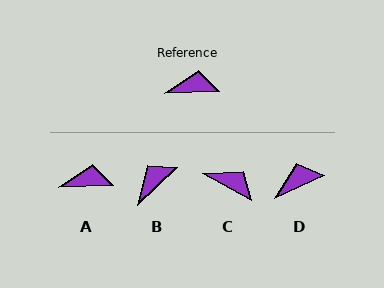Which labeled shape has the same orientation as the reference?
A.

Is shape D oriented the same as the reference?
No, it is off by about 22 degrees.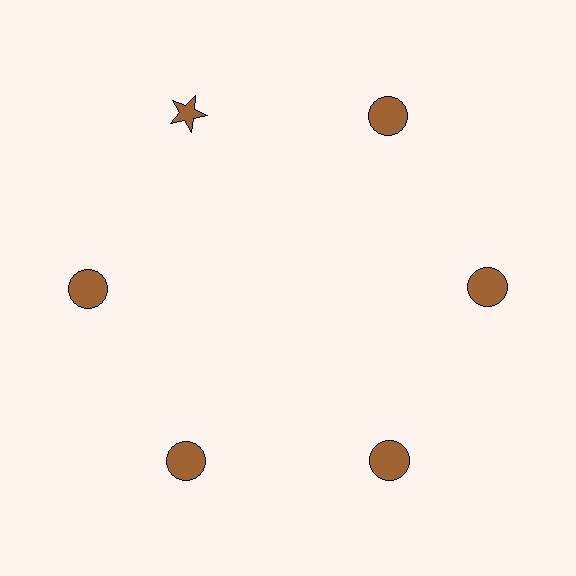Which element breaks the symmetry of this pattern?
The brown star at roughly the 11 o'clock position breaks the symmetry. All other shapes are brown circles.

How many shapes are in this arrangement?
There are 6 shapes arranged in a ring pattern.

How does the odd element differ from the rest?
It has a different shape: star instead of circle.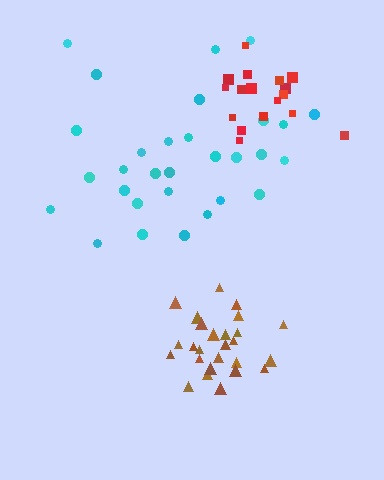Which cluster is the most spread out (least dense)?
Cyan.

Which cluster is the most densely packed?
Brown.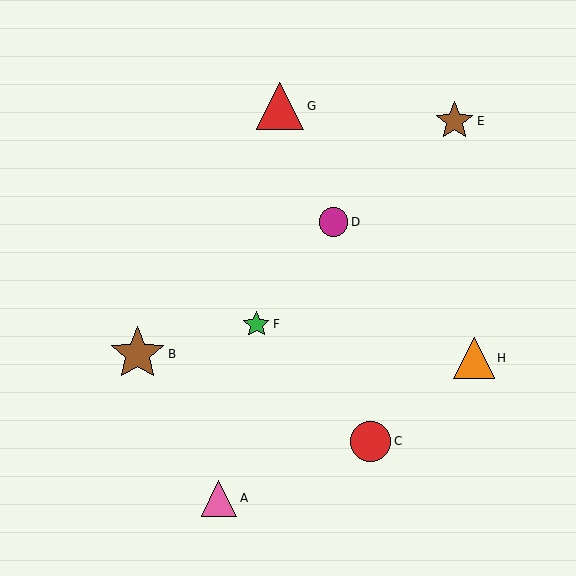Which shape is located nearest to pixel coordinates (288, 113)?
The red triangle (labeled G) at (280, 106) is nearest to that location.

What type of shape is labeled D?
Shape D is a magenta circle.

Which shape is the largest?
The brown star (labeled B) is the largest.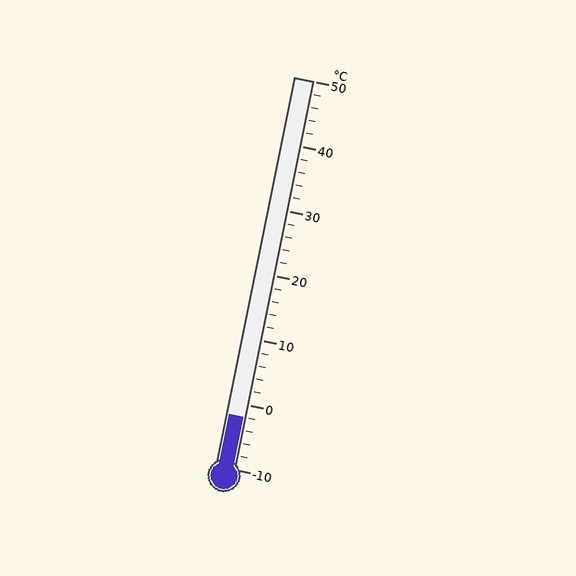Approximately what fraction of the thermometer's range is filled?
The thermometer is filled to approximately 15% of its range.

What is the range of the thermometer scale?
The thermometer scale ranges from -10°C to 50°C.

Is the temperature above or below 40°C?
The temperature is below 40°C.